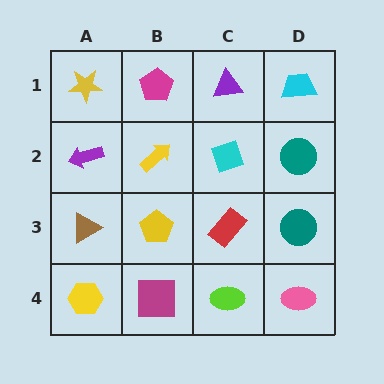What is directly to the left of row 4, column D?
A lime ellipse.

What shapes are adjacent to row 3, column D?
A teal circle (row 2, column D), a pink ellipse (row 4, column D), a red rectangle (row 3, column C).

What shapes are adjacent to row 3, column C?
A cyan diamond (row 2, column C), a lime ellipse (row 4, column C), a yellow pentagon (row 3, column B), a teal circle (row 3, column D).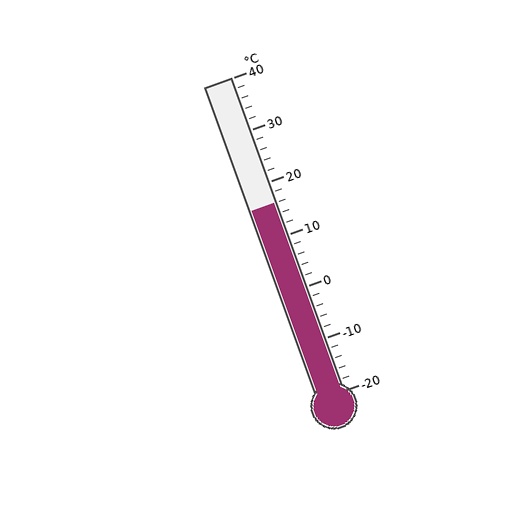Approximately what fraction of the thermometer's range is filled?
The thermometer is filled to approximately 60% of its range.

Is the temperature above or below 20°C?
The temperature is below 20°C.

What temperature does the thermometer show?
The thermometer shows approximately 16°C.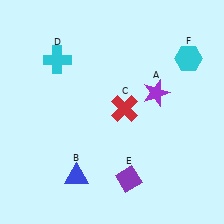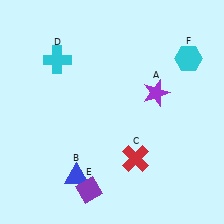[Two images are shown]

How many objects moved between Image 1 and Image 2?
2 objects moved between the two images.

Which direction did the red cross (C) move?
The red cross (C) moved down.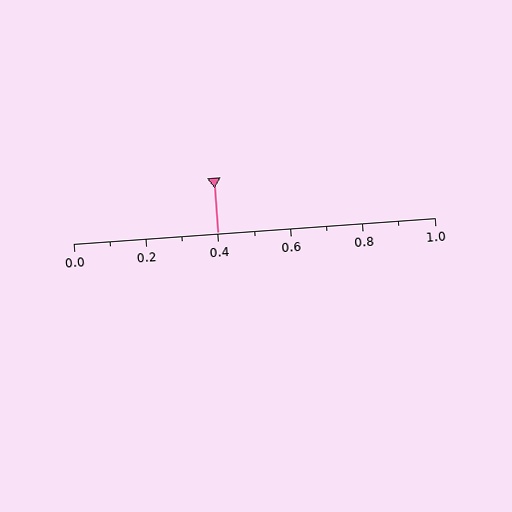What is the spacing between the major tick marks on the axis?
The major ticks are spaced 0.2 apart.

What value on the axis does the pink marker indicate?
The marker indicates approximately 0.4.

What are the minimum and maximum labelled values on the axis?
The axis runs from 0.0 to 1.0.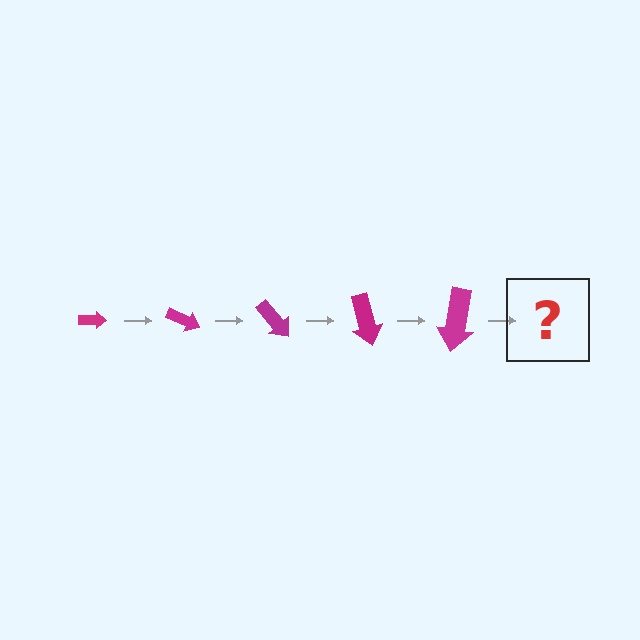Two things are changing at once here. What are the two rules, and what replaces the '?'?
The two rules are that the arrow grows larger each step and it rotates 25 degrees each step. The '?' should be an arrow, larger than the previous one and rotated 125 degrees from the start.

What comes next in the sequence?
The next element should be an arrow, larger than the previous one and rotated 125 degrees from the start.